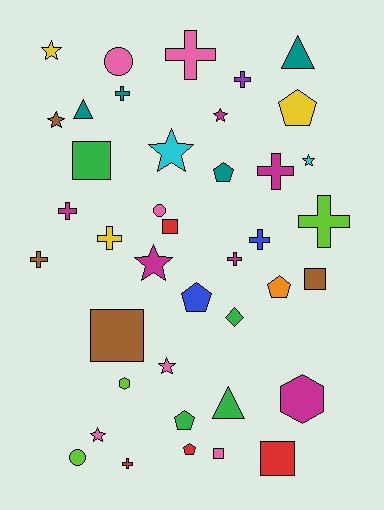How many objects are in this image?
There are 40 objects.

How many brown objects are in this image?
There are 4 brown objects.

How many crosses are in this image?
There are 11 crosses.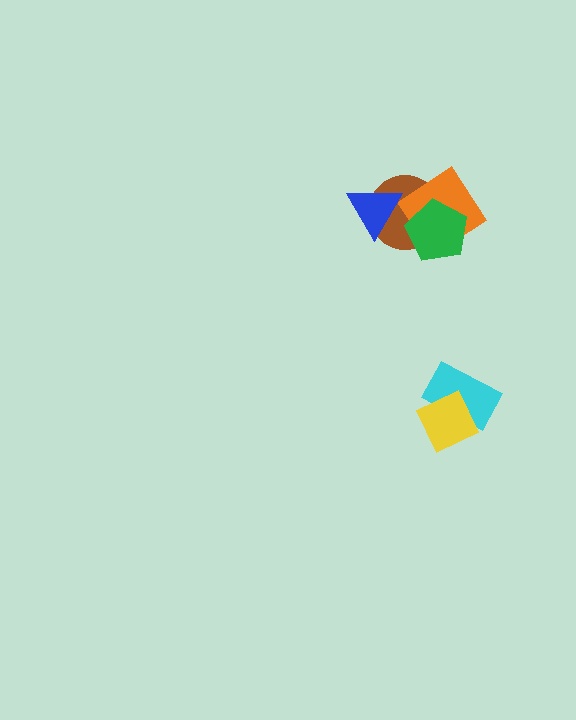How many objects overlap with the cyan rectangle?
1 object overlaps with the cyan rectangle.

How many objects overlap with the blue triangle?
1 object overlaps with the blue triangle.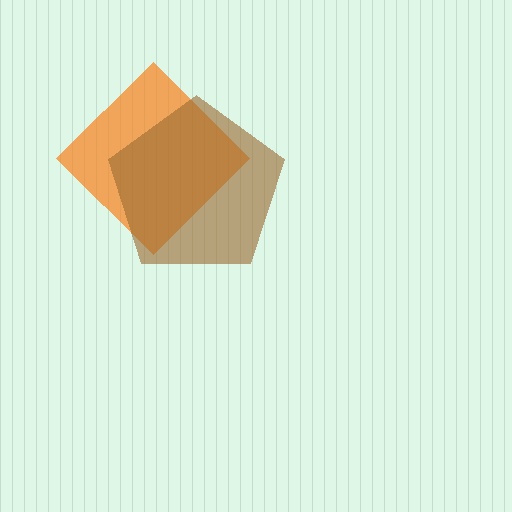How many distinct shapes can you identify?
There are 2 distinct shapes: an orange diamond, a brown pentagon.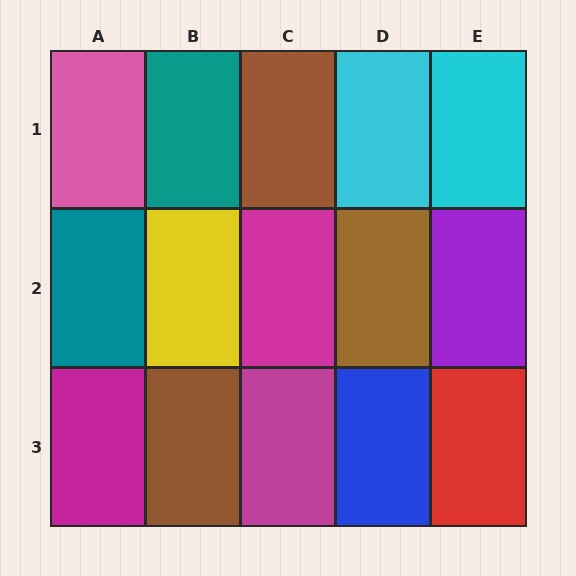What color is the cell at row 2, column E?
Purple.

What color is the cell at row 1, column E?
Cyan.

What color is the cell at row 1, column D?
Cyan.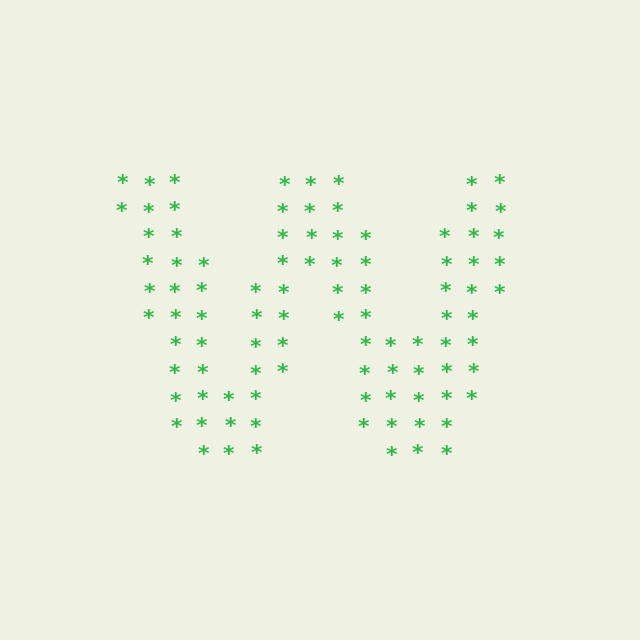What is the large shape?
The large shape is the letter W.